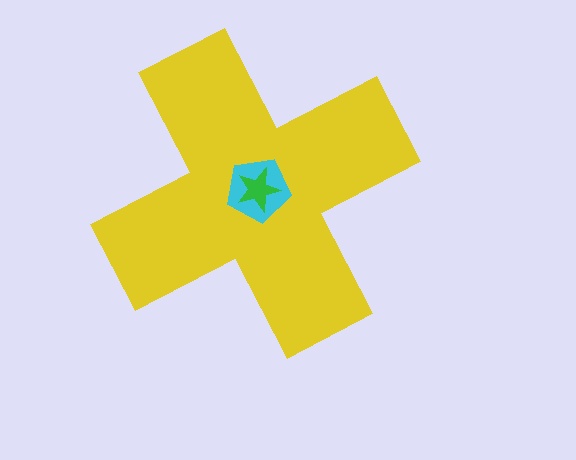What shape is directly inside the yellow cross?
The cyan pentagon.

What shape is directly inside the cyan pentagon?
The green star.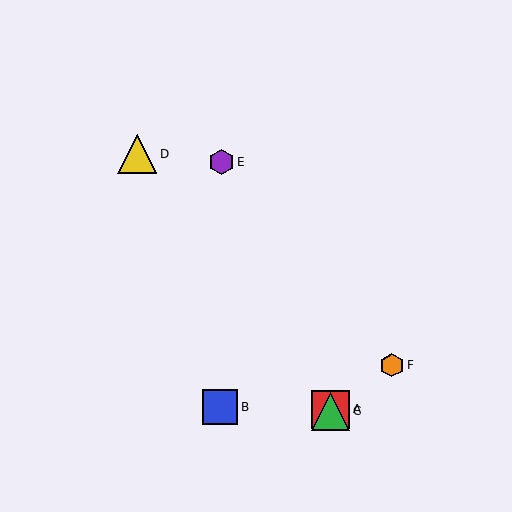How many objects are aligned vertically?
2 objects (A, C) are aligned vertically.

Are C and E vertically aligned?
No, C is at x≈330 and E is at x≈222.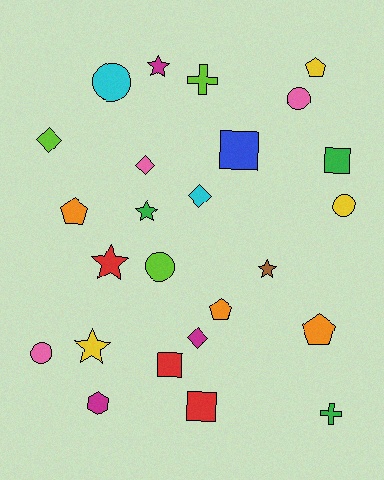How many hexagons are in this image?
There is 1 hexagon.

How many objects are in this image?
There are 25 objects.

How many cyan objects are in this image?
There are 2 cyan objects.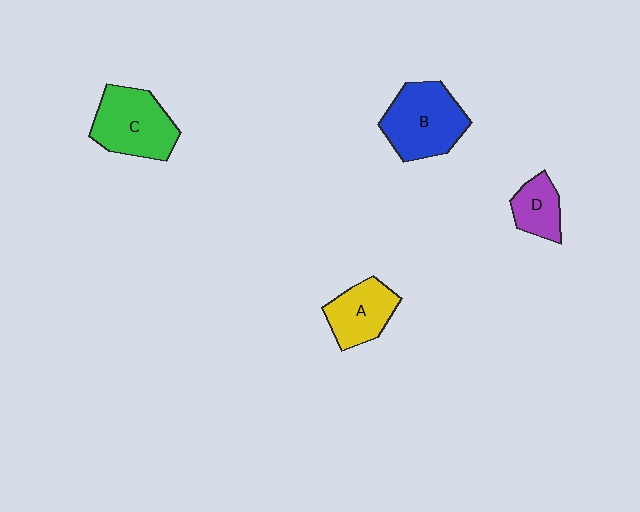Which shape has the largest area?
Shape B (blue).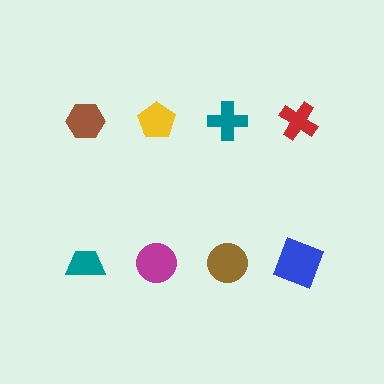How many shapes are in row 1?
4 shapes.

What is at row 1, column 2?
A yellow pentagon.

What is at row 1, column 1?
A brown hexagon.